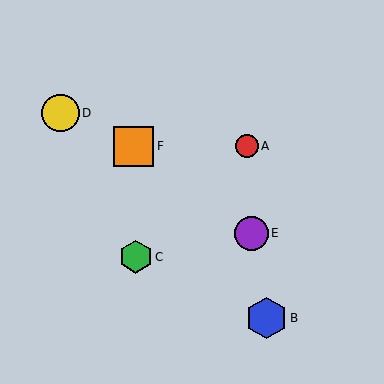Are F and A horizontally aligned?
Yes, both are at y≈146.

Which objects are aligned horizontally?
Objects A, F are aligned horizontally.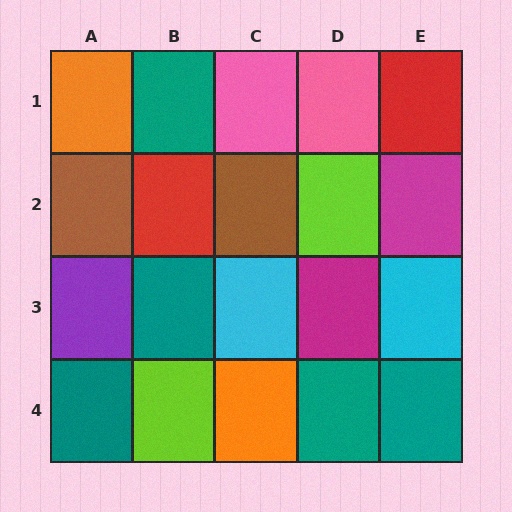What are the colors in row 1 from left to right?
Orange, teal, pink, pink, red.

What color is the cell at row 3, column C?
Cyan.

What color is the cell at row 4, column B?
Lime.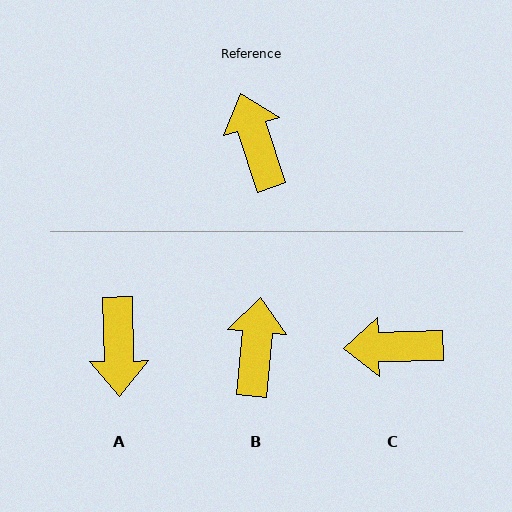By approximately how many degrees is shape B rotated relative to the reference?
Approximately 23 degrees clockwise.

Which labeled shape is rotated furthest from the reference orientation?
A, about 163 degrees away.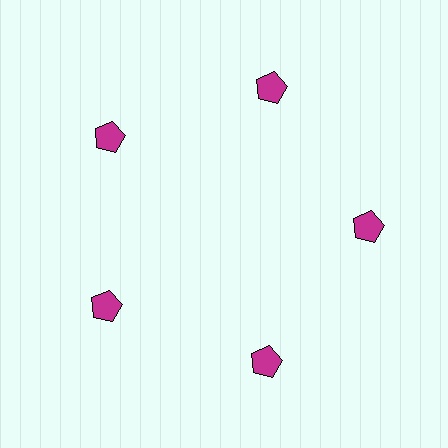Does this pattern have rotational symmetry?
Yes, this pattern has 5-fold rotational symmetry. It looks the same after rotating 72 degrees around the center.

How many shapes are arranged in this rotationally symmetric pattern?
There are 5 shapes, arranged in 5 groups of 1.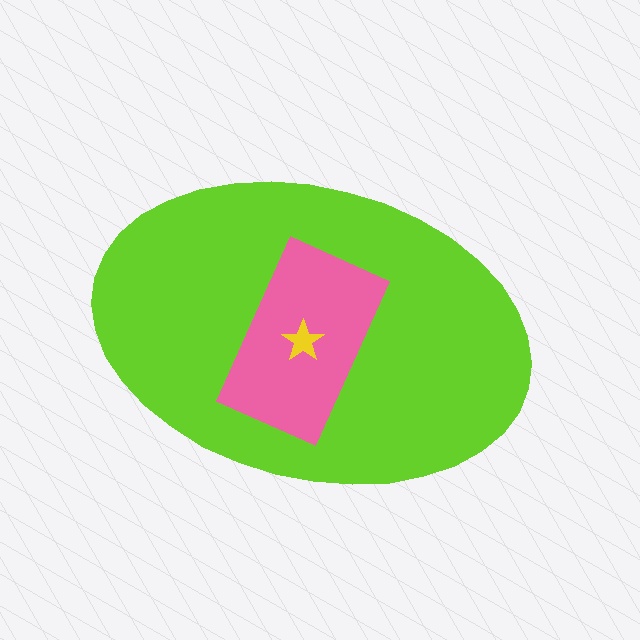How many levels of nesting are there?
3.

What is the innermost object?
The yellow star.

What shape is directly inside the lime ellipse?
The pink rectangle.